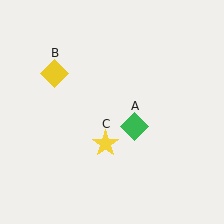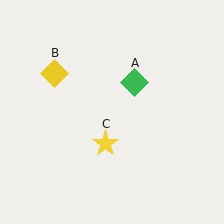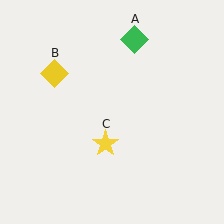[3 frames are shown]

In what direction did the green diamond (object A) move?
The green diamond (object A) moved up.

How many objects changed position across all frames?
1 object changed position: green diamond (object A).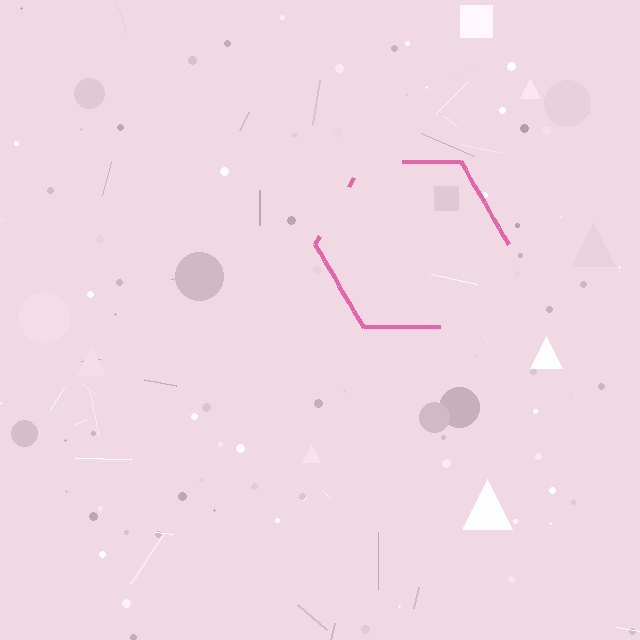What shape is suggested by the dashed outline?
The dashed outline suggests a hexagon.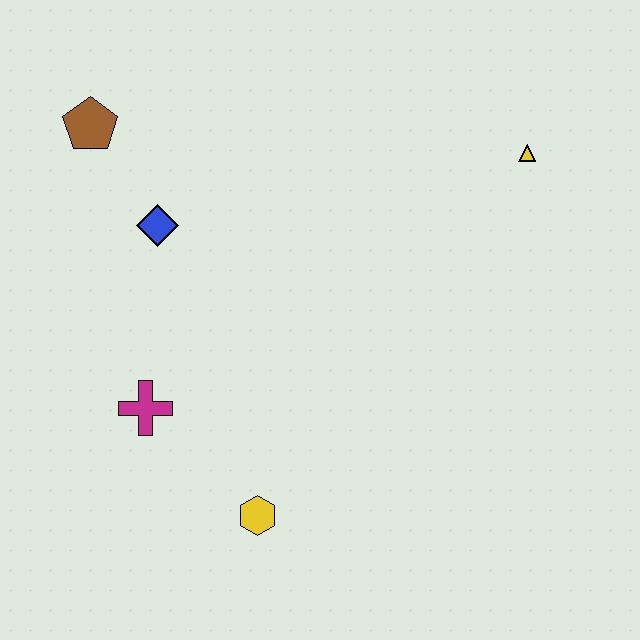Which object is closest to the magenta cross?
The yellow hexagon is closest to the magenta cross.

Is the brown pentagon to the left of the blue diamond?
Yes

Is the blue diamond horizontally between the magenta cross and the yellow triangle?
Yes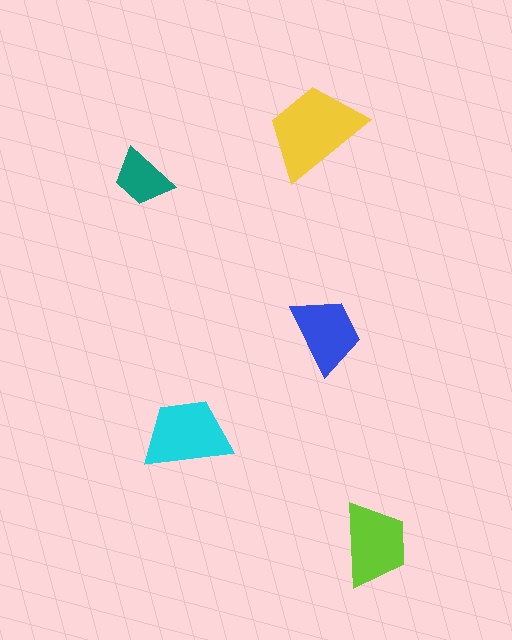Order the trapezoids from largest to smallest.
the yellow one, the cyan one, the lime one, the blue one, the teal one.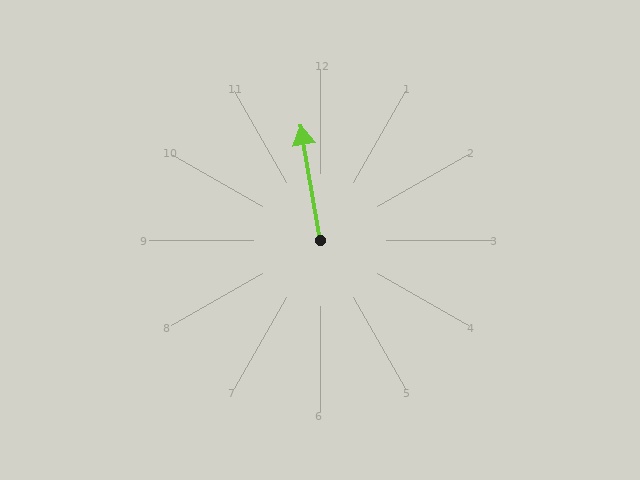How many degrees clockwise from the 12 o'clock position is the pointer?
Approximately 351 degrees.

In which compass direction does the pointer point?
North.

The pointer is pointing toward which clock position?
Roughly 12 o'clock.